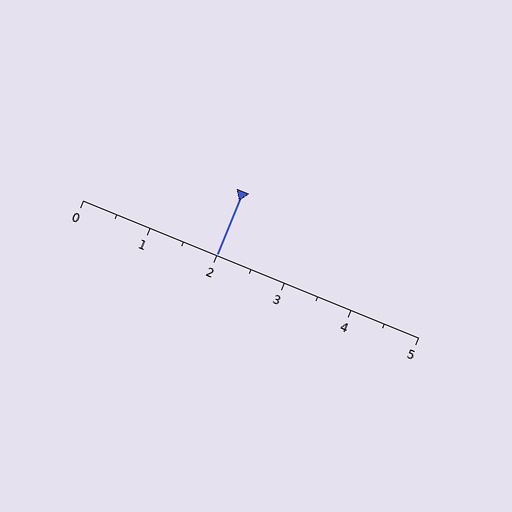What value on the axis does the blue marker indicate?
The marker indicates approximately 2.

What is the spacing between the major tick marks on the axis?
The major ticks are spaced 1 apart.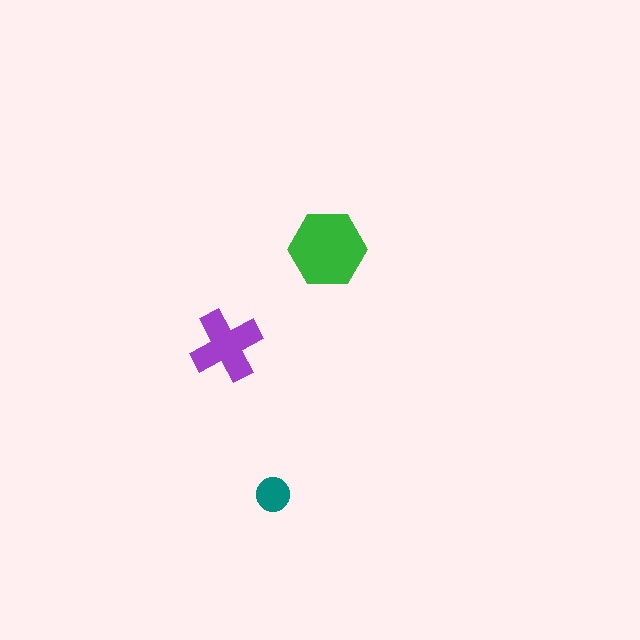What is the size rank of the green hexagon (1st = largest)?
1st.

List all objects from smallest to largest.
The teal circle, the purple cross, the green hexagon.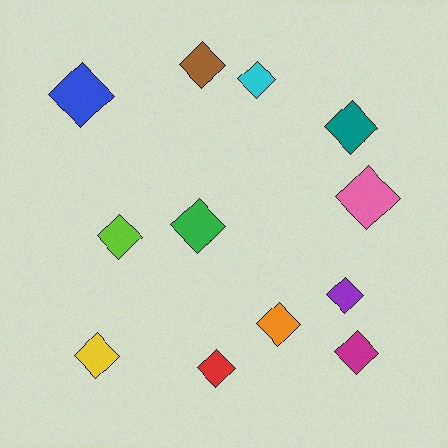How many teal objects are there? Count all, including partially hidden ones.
There is 1 teal object.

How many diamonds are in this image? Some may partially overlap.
There are 12 diamonds.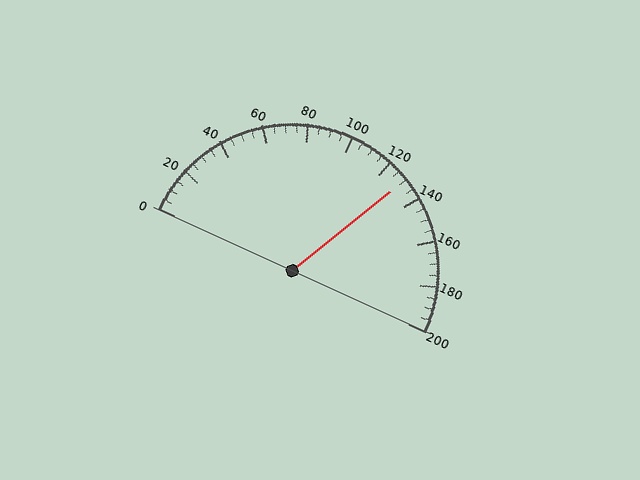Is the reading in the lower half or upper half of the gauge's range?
The reading is in the upper half of the range (0 to 200).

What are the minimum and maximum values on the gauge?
The gauge ranges from 0 to 200.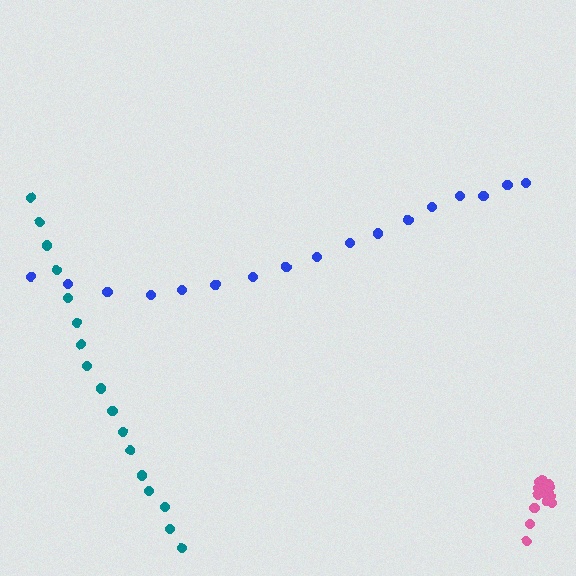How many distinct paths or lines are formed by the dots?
There are 3 distinct paths.